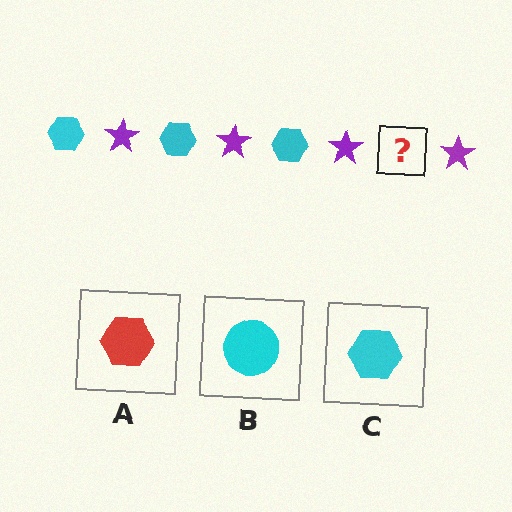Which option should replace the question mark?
Option C.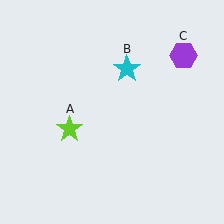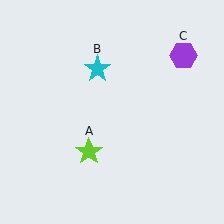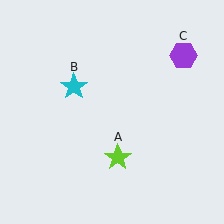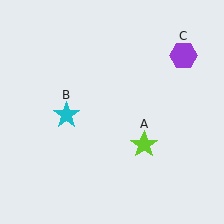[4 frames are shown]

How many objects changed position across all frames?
2 objects changed position: lime star (object A), cyan star (object B).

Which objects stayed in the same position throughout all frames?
Purple hexagon (object C) remained stationary.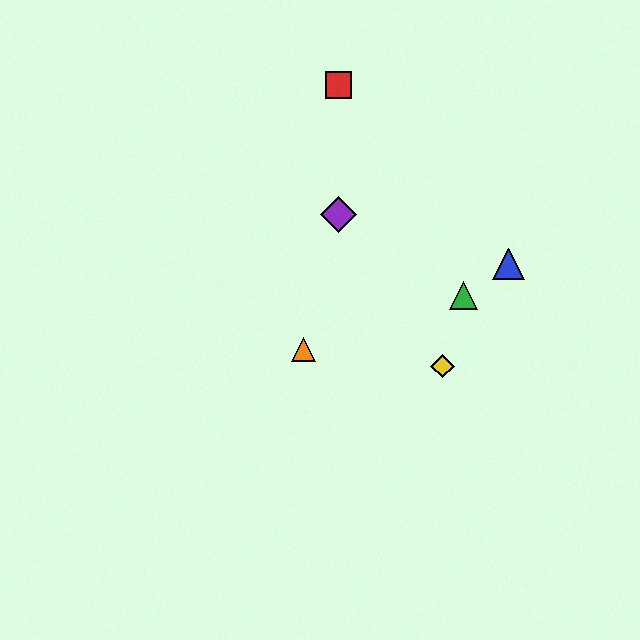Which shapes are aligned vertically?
The red square, the purple diamond are aligned vertically.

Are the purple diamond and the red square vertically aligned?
Yes, both are at x≈339.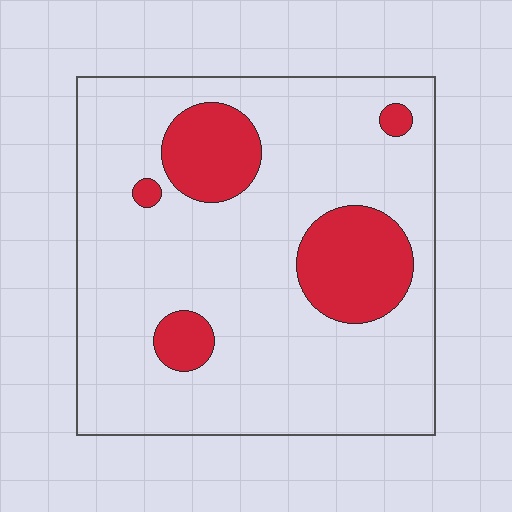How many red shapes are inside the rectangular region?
5.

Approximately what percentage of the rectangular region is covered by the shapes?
Approximately 20%.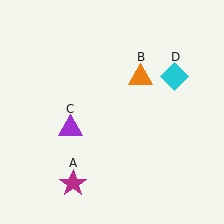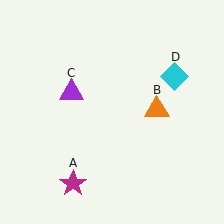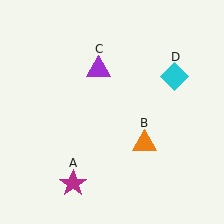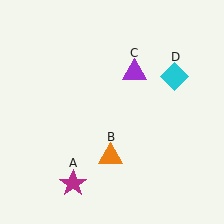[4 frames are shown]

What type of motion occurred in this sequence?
The orange triangle (object B), purple triangle (object C) rotated clockwise around the center of the scene.